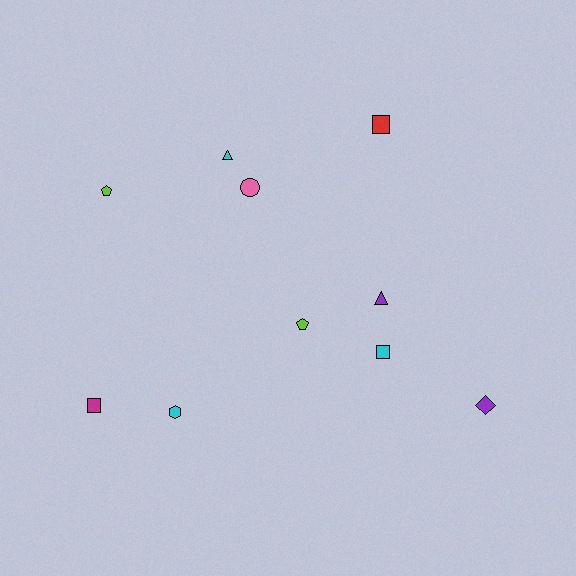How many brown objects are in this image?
There are no brown objects.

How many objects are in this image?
There are 10 objects.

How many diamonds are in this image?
There is 1 diamond.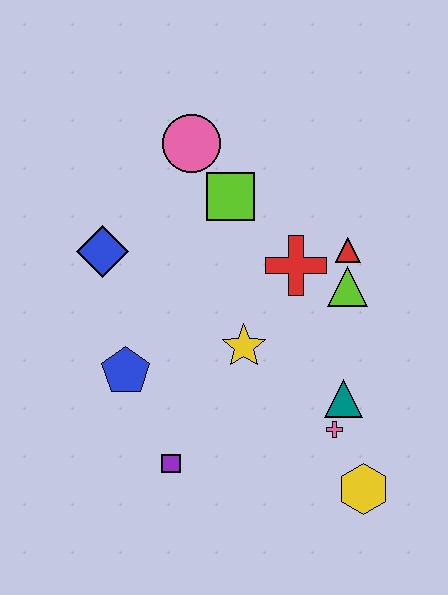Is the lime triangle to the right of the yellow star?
Yes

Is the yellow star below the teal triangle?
No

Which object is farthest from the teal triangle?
The pink circle is farthest from the teal triangle.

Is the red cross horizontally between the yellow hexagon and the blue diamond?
Yes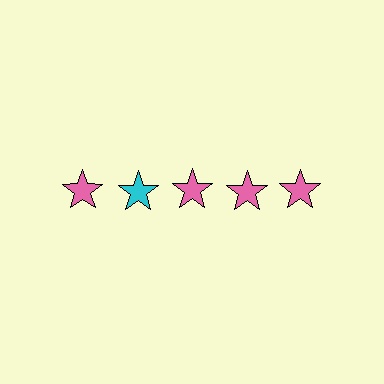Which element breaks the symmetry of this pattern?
The cyan star in the top row, second from left column breaks the symmetry. All other shapes are pink stars.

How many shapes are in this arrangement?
There are 5 shapes arranged in a grid pattern.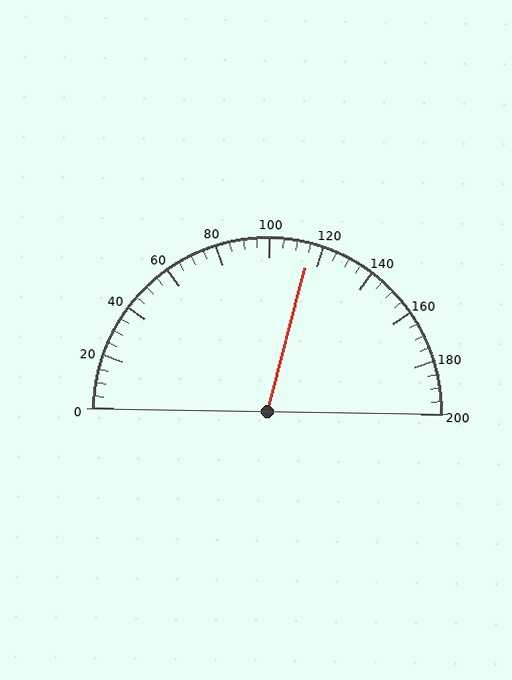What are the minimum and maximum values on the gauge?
The gauge ranges from 0 to 200.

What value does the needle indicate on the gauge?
The needle indicates approximately 115.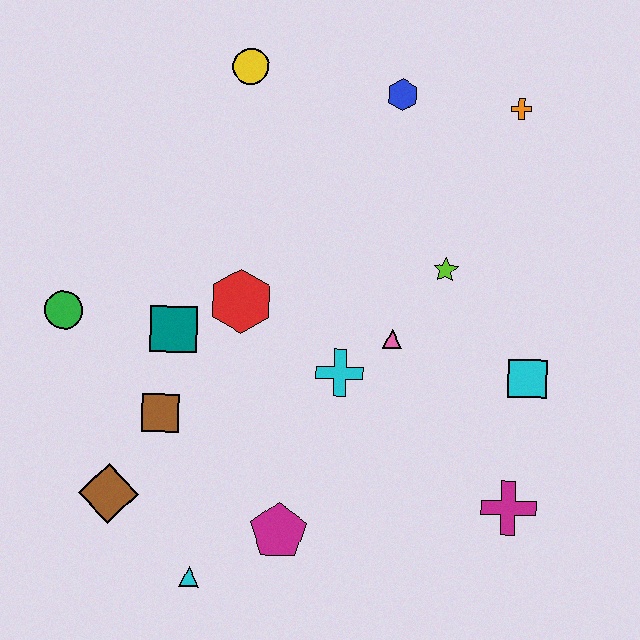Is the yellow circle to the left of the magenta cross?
Yes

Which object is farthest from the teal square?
The orange cross is farthest from the teal square.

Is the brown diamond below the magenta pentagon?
No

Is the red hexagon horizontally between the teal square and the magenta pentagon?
Yes